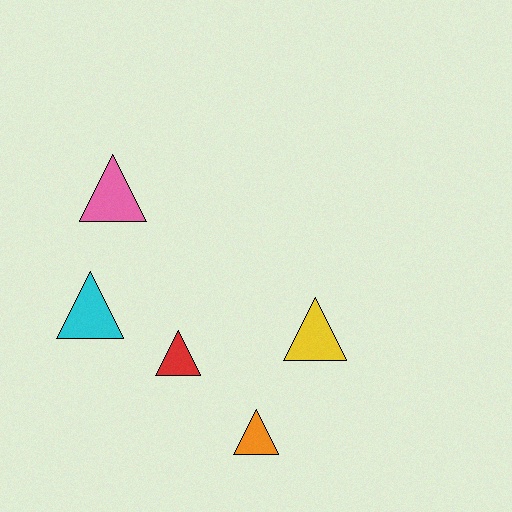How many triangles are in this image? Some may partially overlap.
There are 5 triangles.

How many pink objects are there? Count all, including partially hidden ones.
There is 1 pink object.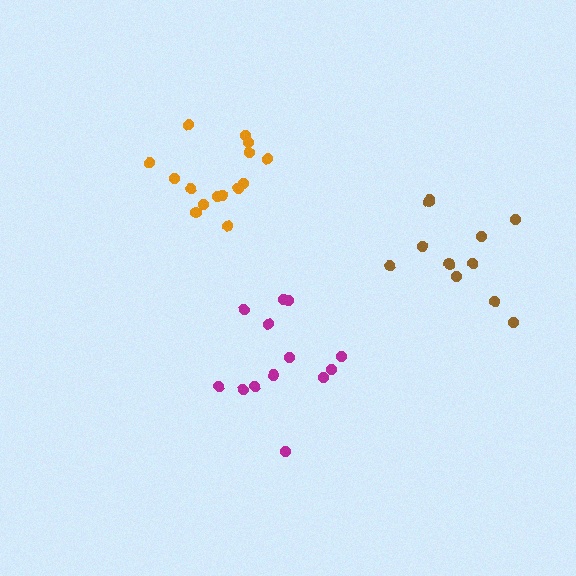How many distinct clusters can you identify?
There are 3 distinct clusters.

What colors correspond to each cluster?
The clusters are colored: brown, orange, magenta.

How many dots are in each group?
Group 1: 11 dots, Group 2: 15 dots, Group 3: 13 dots (39 total).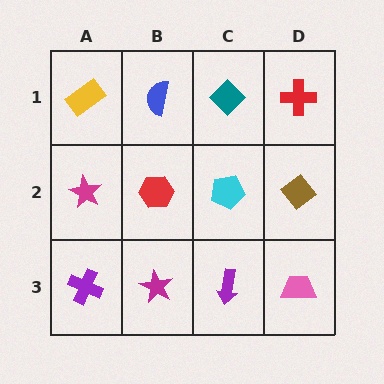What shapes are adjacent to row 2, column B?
A blue semicircle (row 1, column B), a magenta star (row 3, column B), a magenta star (row 2, column A), a cyan pentagon (row 2, column C).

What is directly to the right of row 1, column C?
A red cross.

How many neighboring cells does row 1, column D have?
2.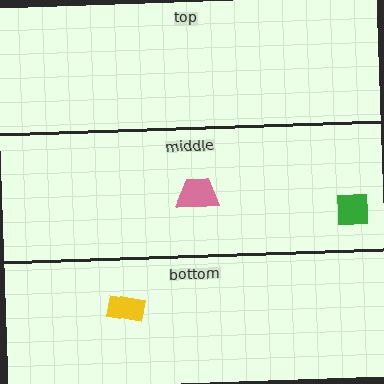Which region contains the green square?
The middle region.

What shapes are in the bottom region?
The yellow rectangle.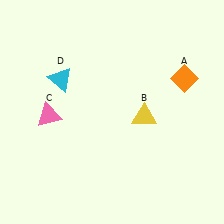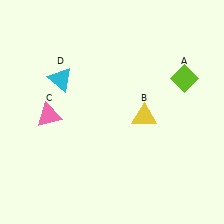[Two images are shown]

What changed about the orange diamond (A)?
In Image 1, A is orange. In Image 2, it changed to lime.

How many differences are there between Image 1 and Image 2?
There is 1 difference between the two images.